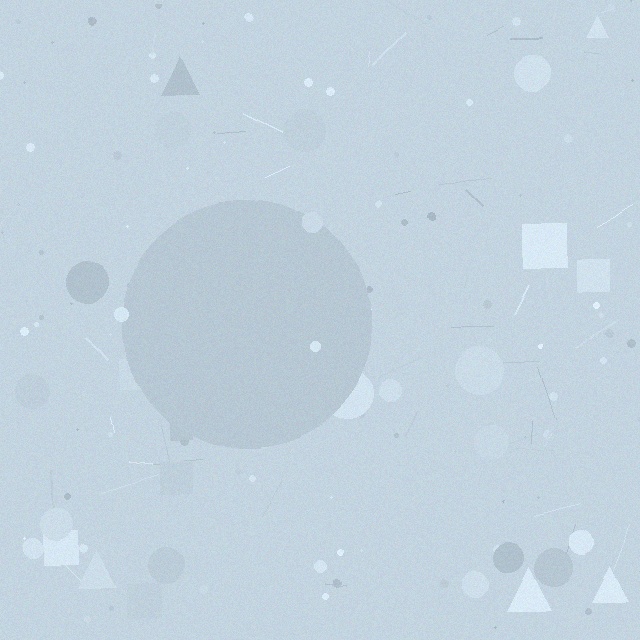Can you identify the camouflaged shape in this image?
The camouflaged shape is a circle.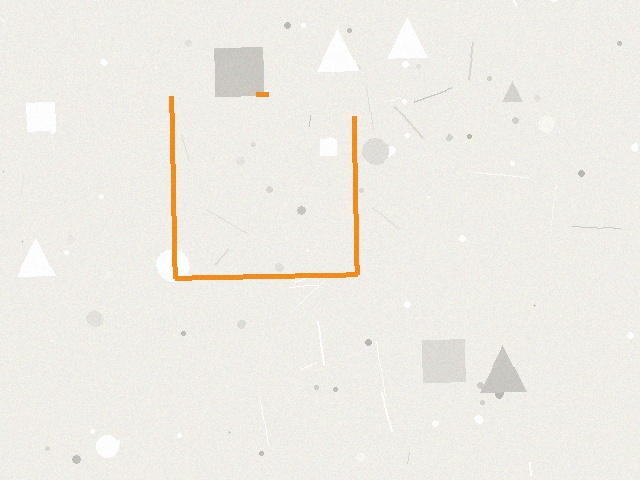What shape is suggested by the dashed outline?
The dashed outline suggests a square.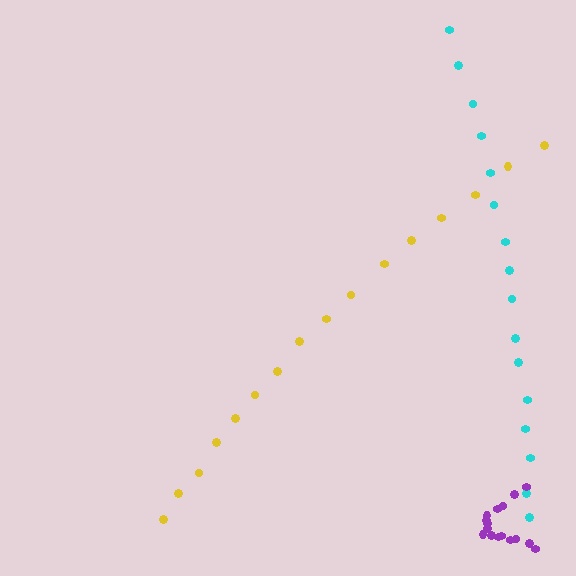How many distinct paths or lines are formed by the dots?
There are 3 distinct paths.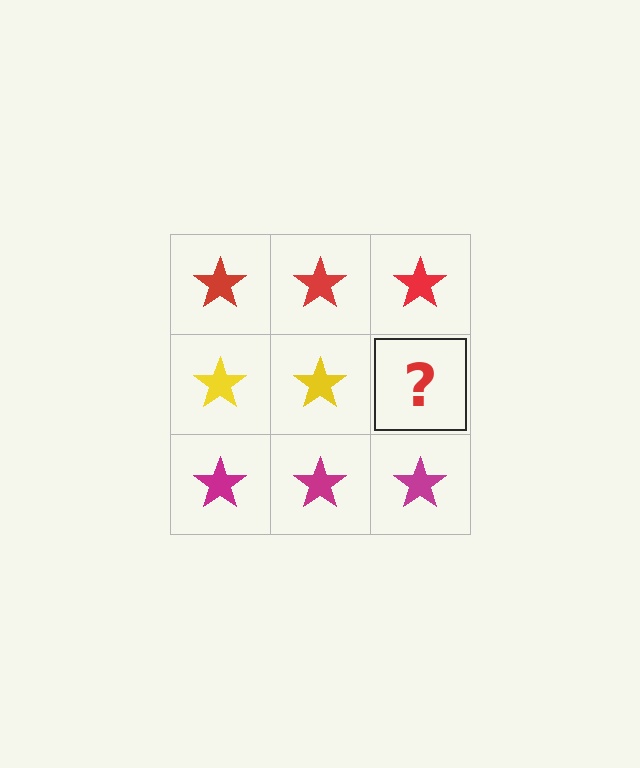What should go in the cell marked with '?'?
The missing cell should contain a yellow star.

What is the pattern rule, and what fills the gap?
The rule is that each row has a consistent color. The gap should be filled with a yellow star.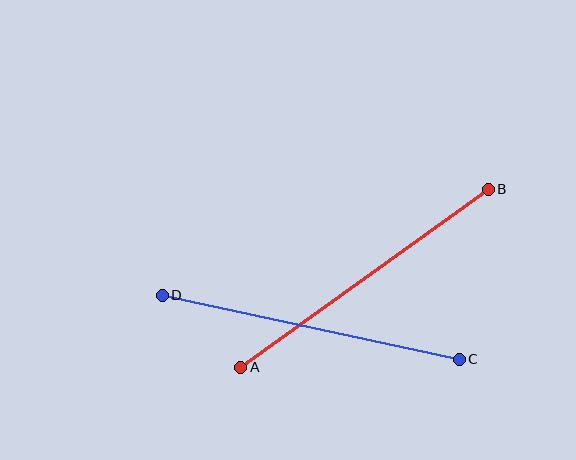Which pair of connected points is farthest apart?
Points A and B are farthest apart.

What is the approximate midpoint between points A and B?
The midpoint is at approximately (364, 278) pixels.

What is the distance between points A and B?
The distance is approximately 305 pixels.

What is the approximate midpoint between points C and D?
The midpoint is at approximately (311, 327) pixels.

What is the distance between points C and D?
The distance is approximately 304 pixels.